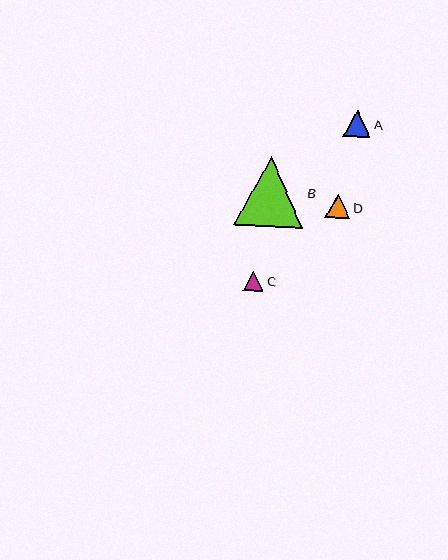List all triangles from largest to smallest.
From largest to smallest: B, A, D, C.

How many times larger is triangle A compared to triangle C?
Triangle A is approximately 1.3 times the size of triangle C.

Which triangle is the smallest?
Triangle C is the smallest with a size of approximately 20 pixels.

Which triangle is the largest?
Triangle B is the largest with a size of approximately 69 pixels.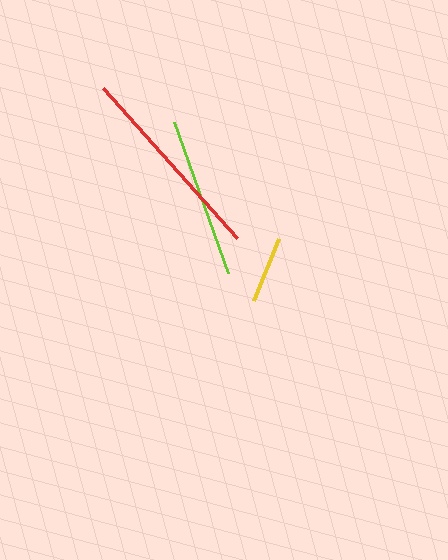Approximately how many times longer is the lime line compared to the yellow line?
The lime line is approximately 2.4 times the length of the yellow line.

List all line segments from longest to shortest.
From longest to shortest: red, lime, yellow.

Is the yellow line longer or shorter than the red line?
The red line is longer than the yellow line.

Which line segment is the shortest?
The yellow line is the shortest at approximately 67 pixels.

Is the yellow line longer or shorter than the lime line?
The lime line is longer than the yellow line.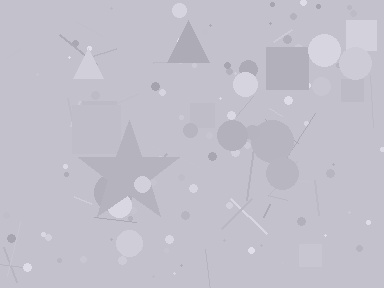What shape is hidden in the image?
A star is hidden in the image.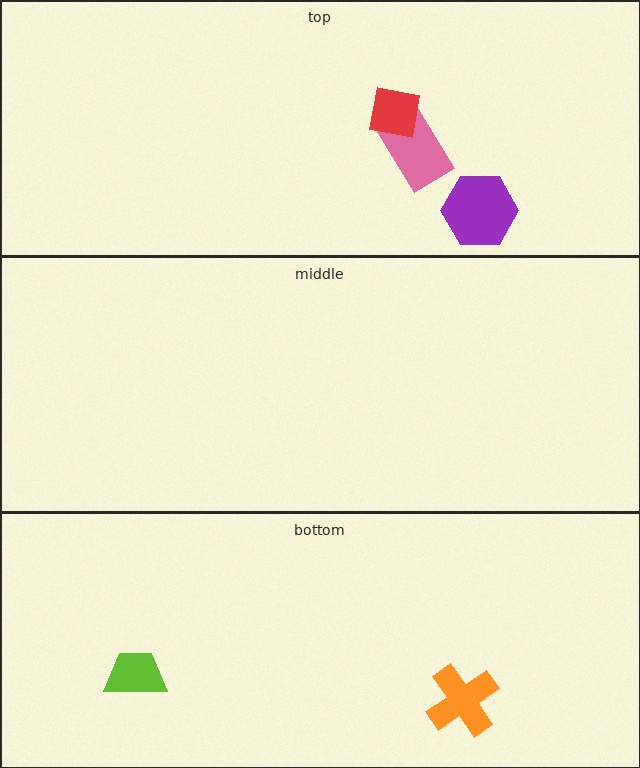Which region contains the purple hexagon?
The top region.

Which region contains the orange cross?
The bottom region.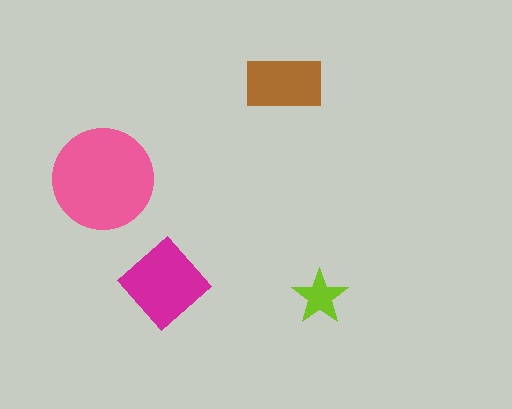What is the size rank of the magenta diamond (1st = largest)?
2nd.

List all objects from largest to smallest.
The pink circle, the magenta diamond, the brown rectangle, the lime star.